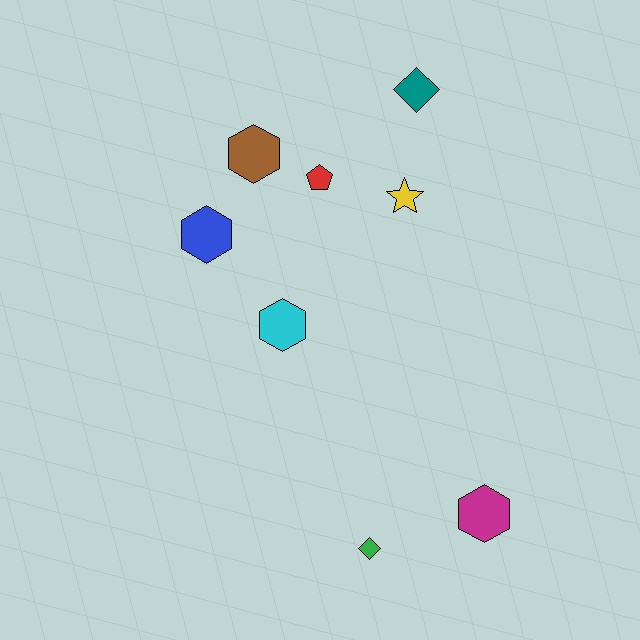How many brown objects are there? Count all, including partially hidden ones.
There is 1 brown object.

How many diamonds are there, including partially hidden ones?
There are 2 diamonds.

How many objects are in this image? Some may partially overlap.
There are 8 objects.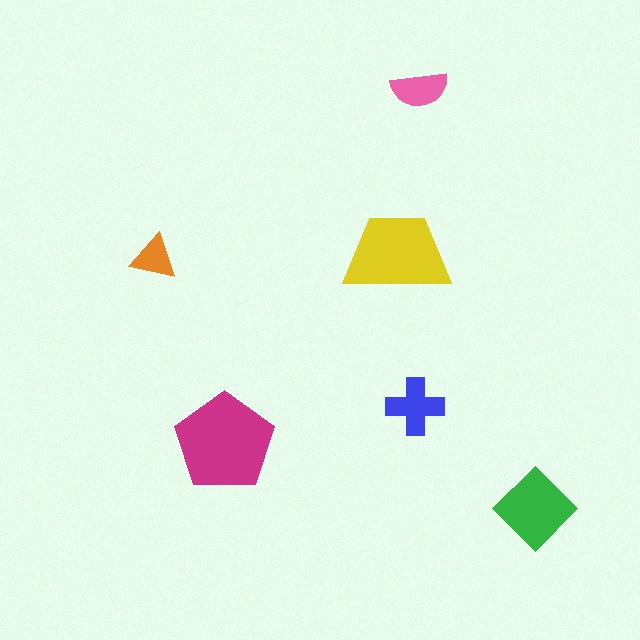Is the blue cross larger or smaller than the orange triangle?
Larger.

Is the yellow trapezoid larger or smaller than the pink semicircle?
Larger.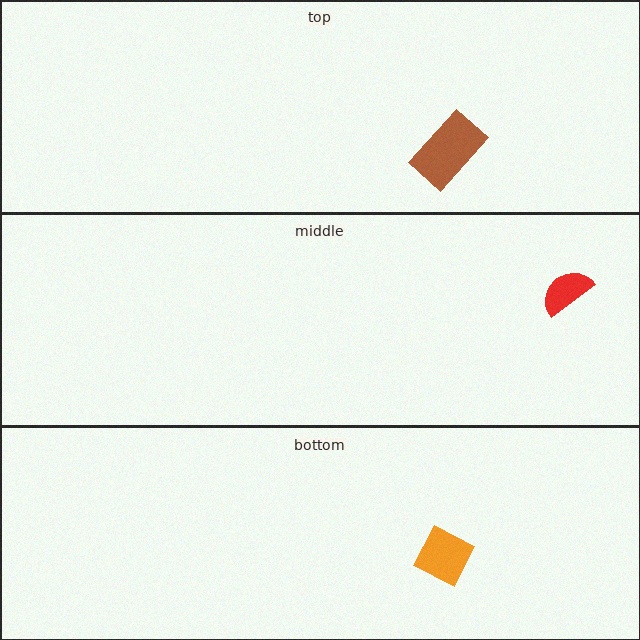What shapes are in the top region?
The brown rectangle.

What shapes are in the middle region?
The red semicircle.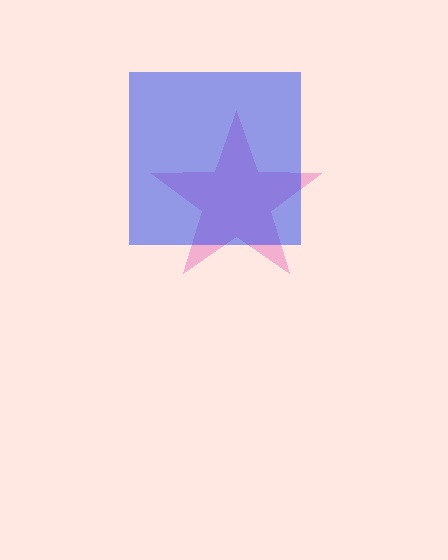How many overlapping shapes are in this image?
There are 2 overlapping shapes in the image.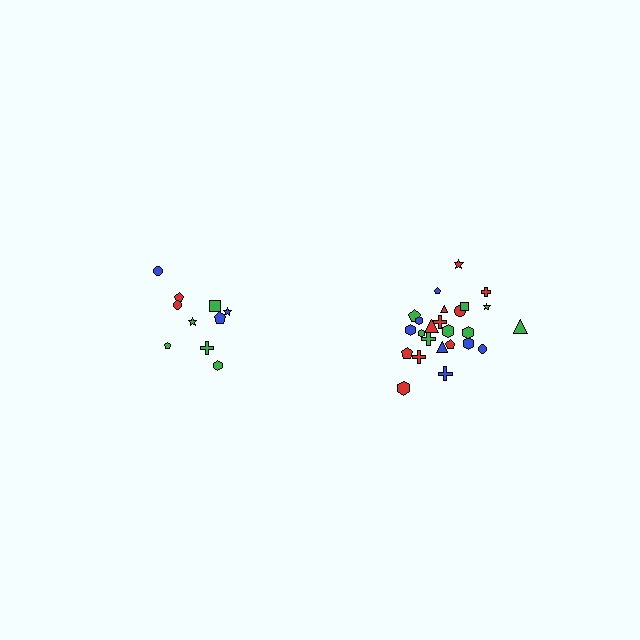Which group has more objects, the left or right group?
The right group.